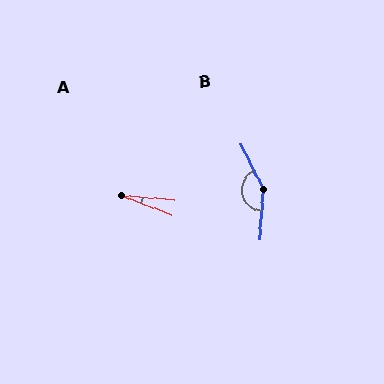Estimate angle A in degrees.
Approximately 17 degrees.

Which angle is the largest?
B, at approximately 150 degrees.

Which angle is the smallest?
A, at approximately 17 degrees.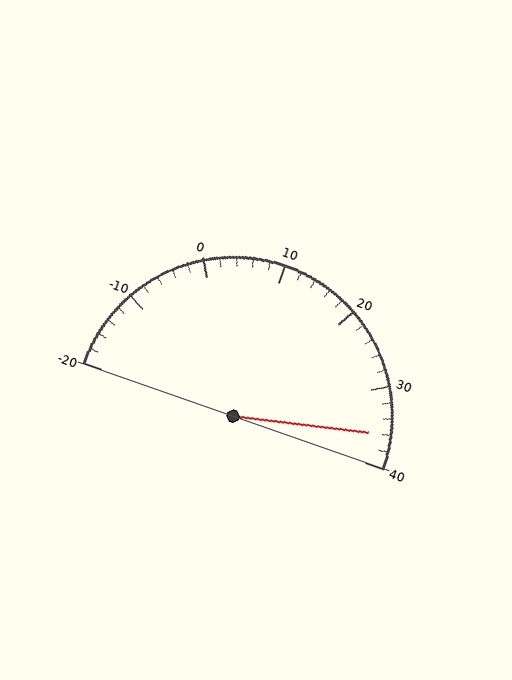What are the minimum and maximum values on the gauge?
The gauge ranges from -20 to 40.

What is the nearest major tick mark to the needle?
The nearest major tick mark is 40.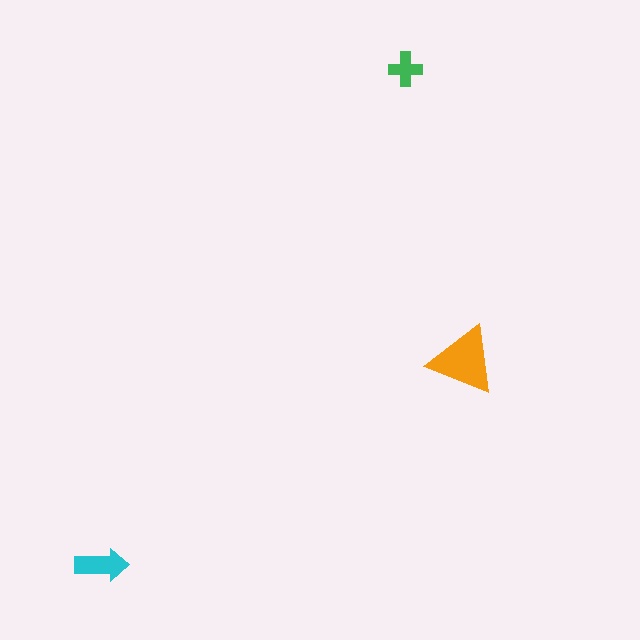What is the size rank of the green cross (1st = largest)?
3rd.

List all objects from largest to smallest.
The orange triangle, the cyan arrow, the green cross.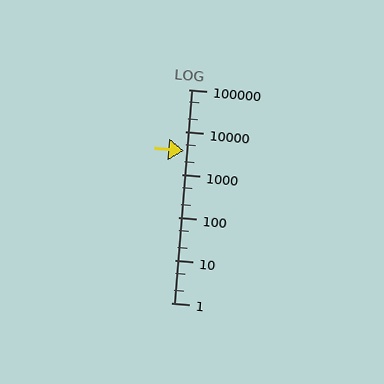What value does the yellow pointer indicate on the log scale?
The pointer indicates approximately 3700.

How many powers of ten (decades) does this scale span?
The scale spans 5 decades, from 1 to 100000.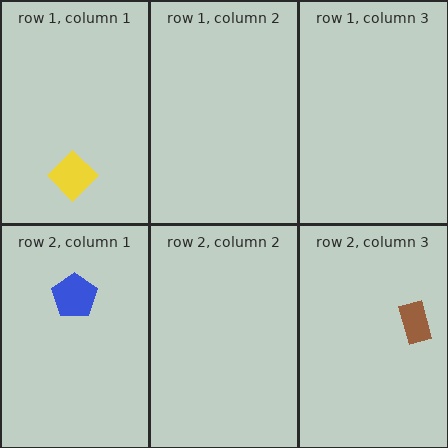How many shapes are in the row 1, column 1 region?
1.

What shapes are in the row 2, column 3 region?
The brown rectangle.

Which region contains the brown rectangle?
The row 2, column 3 region.